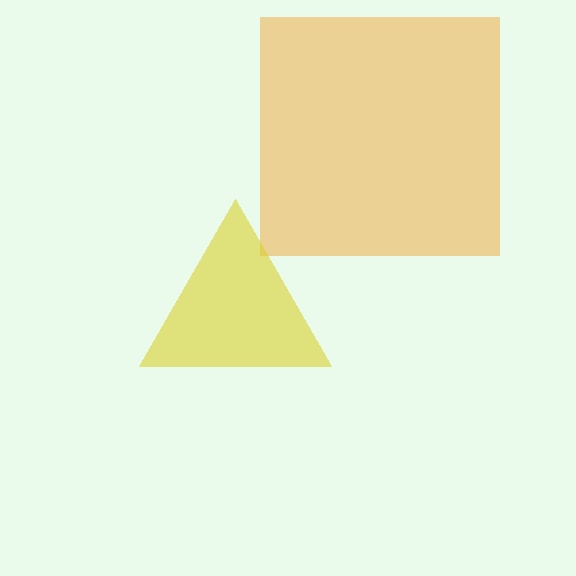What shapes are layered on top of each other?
The layered shapes are: an orange square, a yellow triangle.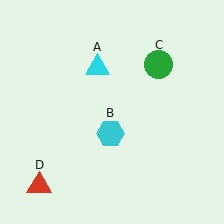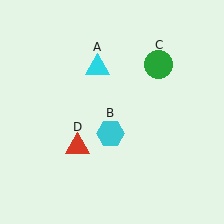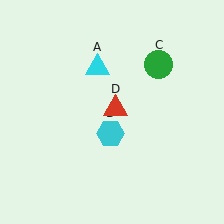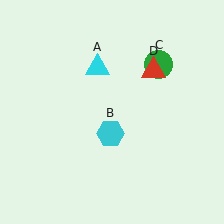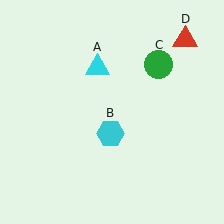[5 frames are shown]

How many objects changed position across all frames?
1 object changed position: red triangle (object D).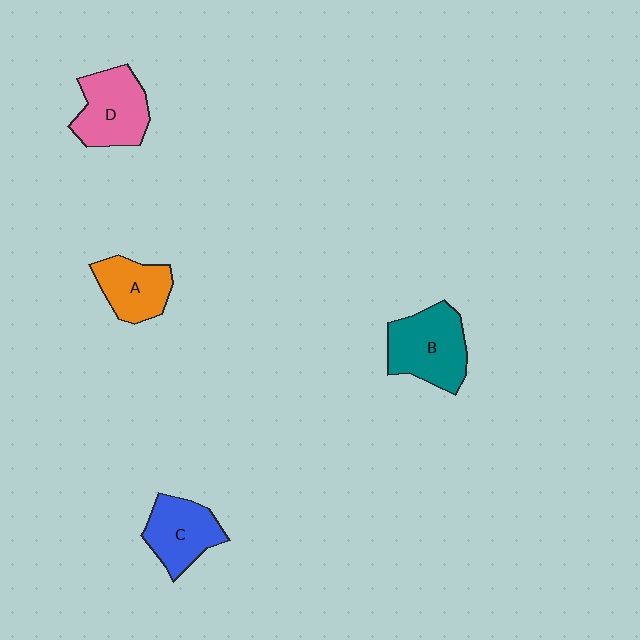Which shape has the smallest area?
Shape A (orange).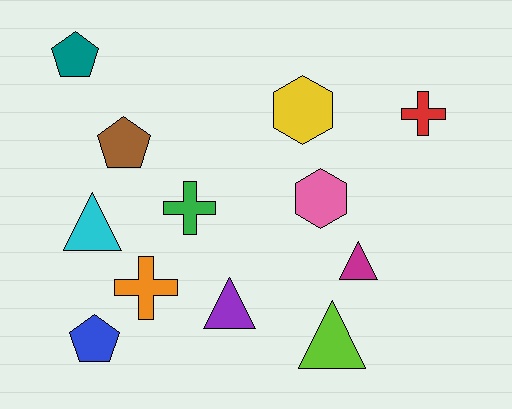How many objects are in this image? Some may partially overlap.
There are 12 objects.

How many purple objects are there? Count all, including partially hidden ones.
There is 1 purple object.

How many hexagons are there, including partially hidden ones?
There are 2 hexagons.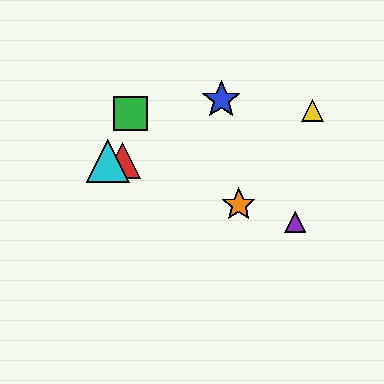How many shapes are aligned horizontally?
2 shapes (the red triangle, the cyan triangle) are aligned horizontally.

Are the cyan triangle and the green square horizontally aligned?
No, the cyan triangle is at y≈161 and the green square is at y≈114.